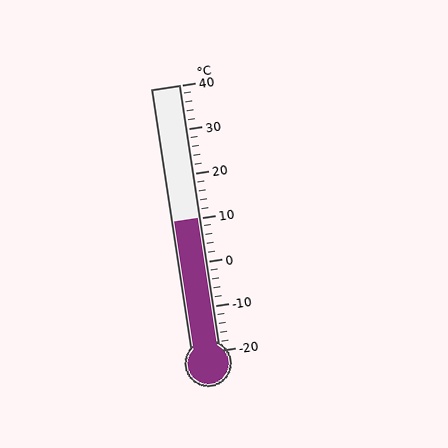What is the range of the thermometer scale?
The thermometer scale ranges from -20°C to 40°C.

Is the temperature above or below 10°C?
The temperature is at 10°C.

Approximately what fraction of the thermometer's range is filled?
The thermometer is filled to approximately 50% of its range.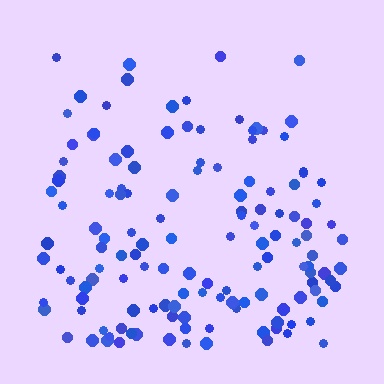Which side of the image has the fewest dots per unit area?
The top.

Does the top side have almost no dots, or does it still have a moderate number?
Still a moderate number, just noticeably fewer than the bottom.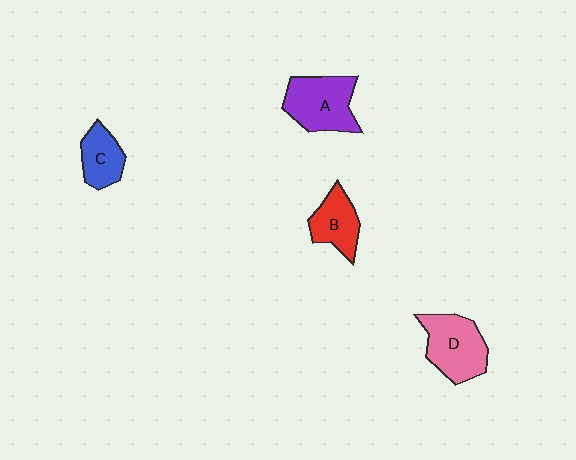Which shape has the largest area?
Shape A (purple).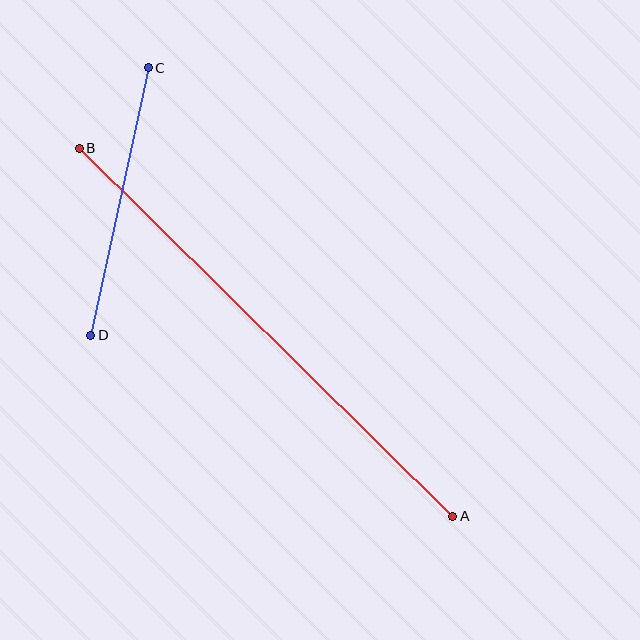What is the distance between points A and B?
The distance is approximately 524 pixels.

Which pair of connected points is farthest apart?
Points A and B are farthest apart.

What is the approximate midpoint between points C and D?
The midpoint is at approximately (119, 201) pixels.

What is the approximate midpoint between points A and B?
The midpoint is at approximately (266, 332) pixels.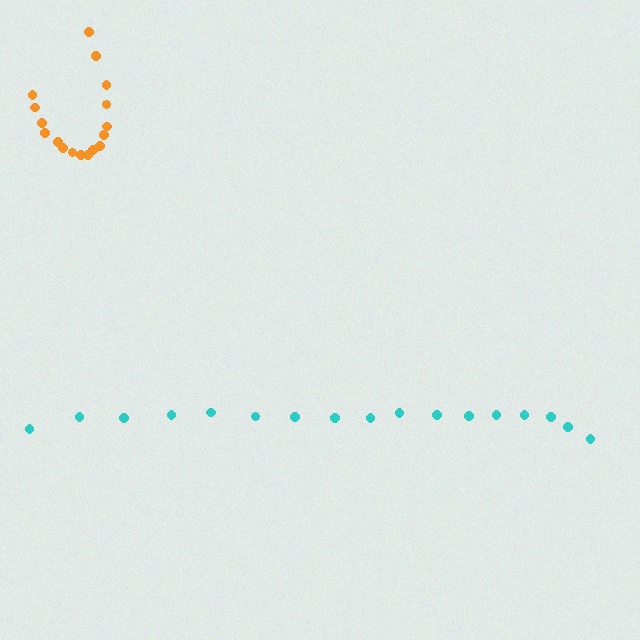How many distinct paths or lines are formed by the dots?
There are 2 distinct paths.